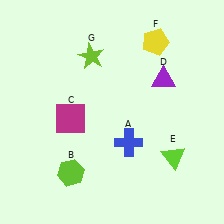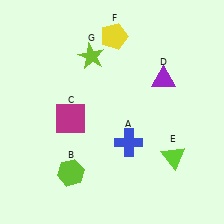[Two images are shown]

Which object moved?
The yellow pentagon (F) moved left.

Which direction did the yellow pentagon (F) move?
The yellow pentagon (F) moved left.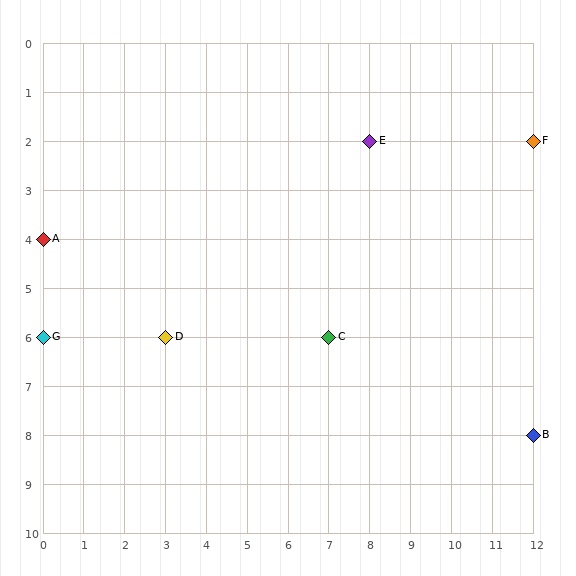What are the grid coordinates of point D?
Point D is at grid coordinates (3, 6).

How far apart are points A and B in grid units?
Points A and B are 12 columns and 4 rows apart (about 12.6 grid units diagonally).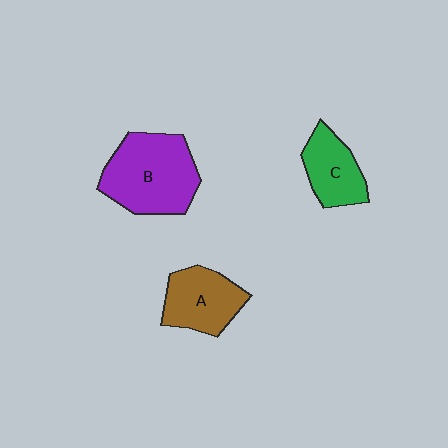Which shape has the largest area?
Shape B (purple).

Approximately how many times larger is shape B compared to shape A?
Approximately 1.5 times.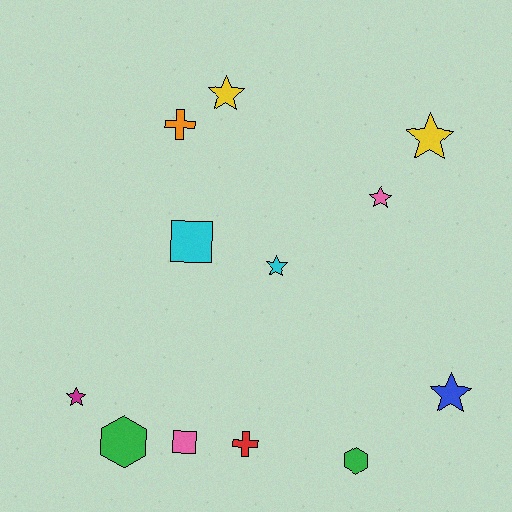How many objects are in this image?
There are 12 objects.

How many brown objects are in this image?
There are no brown objects.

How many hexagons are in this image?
There are 2 hexagons.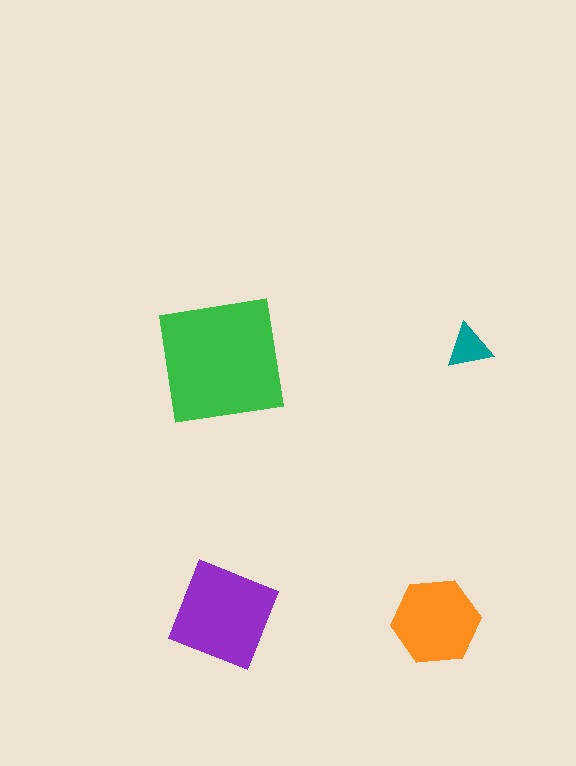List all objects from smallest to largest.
The teal triangle, the orange hexagon, the purple diamond, the green square.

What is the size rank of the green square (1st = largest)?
1st.